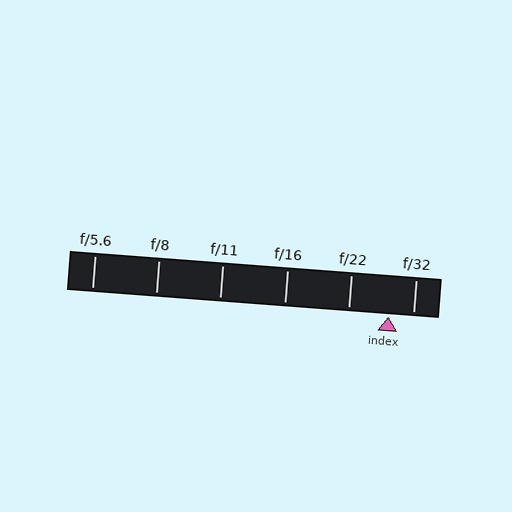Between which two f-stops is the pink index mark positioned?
The index mark is between f/22 and f/32.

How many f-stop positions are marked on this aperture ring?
There are 6 f-stop positions marked.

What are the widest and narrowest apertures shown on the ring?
The widest aperture shown is f/5.6 and the narrowest is f/32.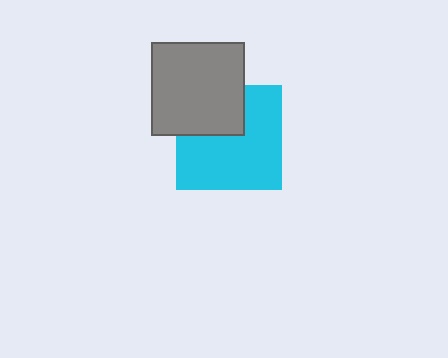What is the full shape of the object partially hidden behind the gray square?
The partially hidden object is a cyan square.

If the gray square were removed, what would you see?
You would see the complete cyan square.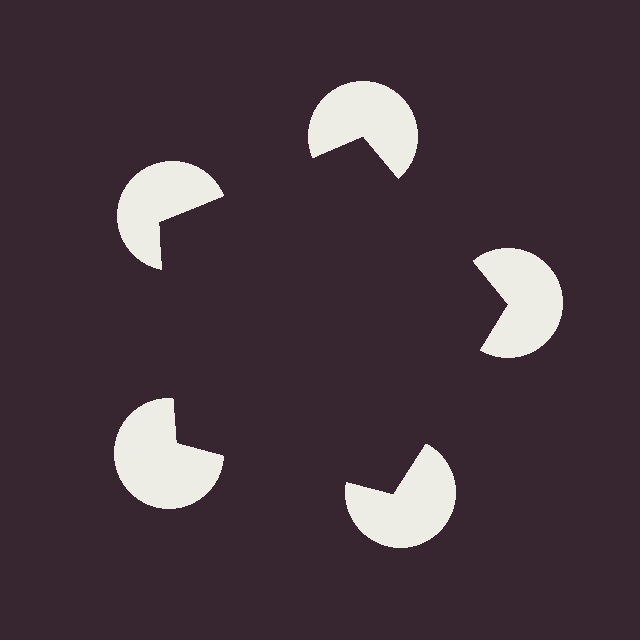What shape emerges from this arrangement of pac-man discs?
An illusory pentagon — its edges are inferred from the aligned wedge cuts in the pac-man discs, not physically drawn.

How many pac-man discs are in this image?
There are 5 — one at each vertex of the illusory pentagon.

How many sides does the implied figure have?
5 sides.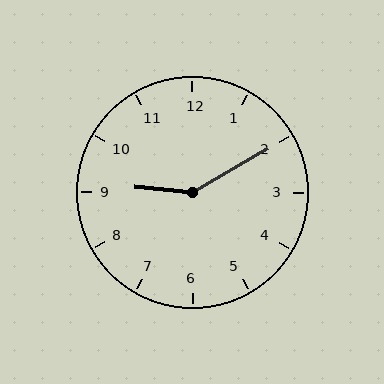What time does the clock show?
9:10.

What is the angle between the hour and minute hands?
Approximately 145 degrees.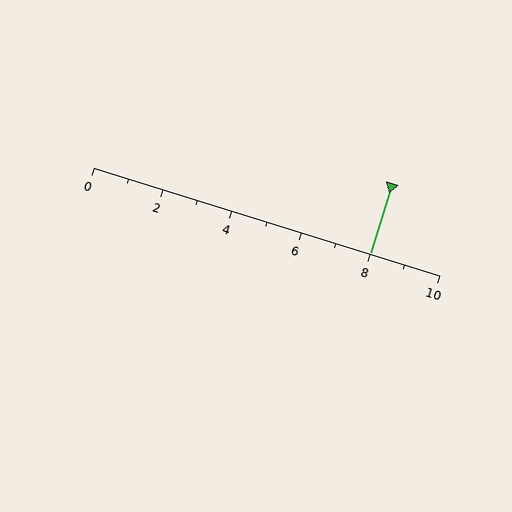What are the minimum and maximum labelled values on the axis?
The axis runs from 0 to 10.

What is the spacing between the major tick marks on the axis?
The major ticks are spaced 2 apart.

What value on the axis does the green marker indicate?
The marker indicates approximately 8.